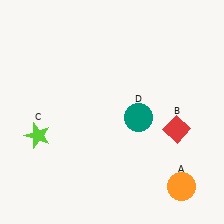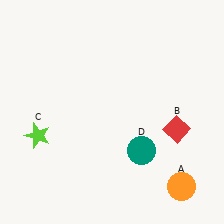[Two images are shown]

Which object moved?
The teal circle (D) moved down.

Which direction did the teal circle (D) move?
The teal circle (D) moved down.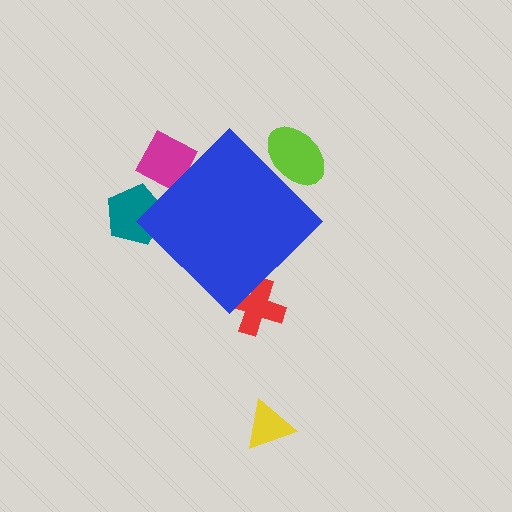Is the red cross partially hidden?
Yes, the red cross is partially hidden behind the blue diamond.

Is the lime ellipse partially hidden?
Yes, the lime ellipse is partially hidden behind the blue diamond.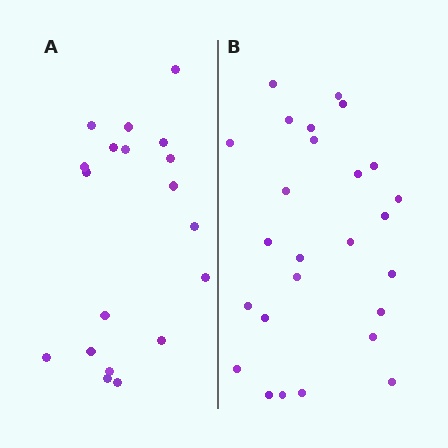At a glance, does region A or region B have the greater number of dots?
Region B (the right region) has more dots.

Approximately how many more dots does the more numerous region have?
Region B has roughly 8 or so more dots than region A.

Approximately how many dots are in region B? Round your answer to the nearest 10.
About 30 dots. (The exact count is 26, which rounds to 30.)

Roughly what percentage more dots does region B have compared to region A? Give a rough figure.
About 35% more.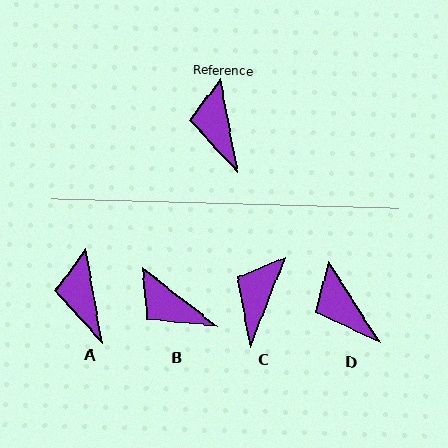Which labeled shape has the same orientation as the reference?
A.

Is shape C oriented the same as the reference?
No, it is off by about 32 degrees.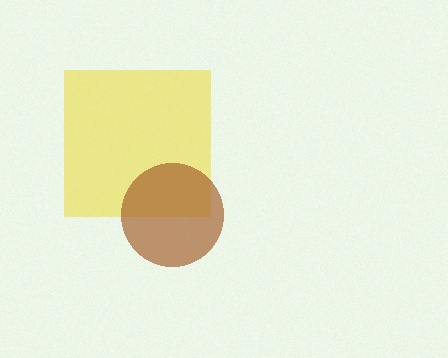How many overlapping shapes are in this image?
There are 2 overlapping shapes in the image.